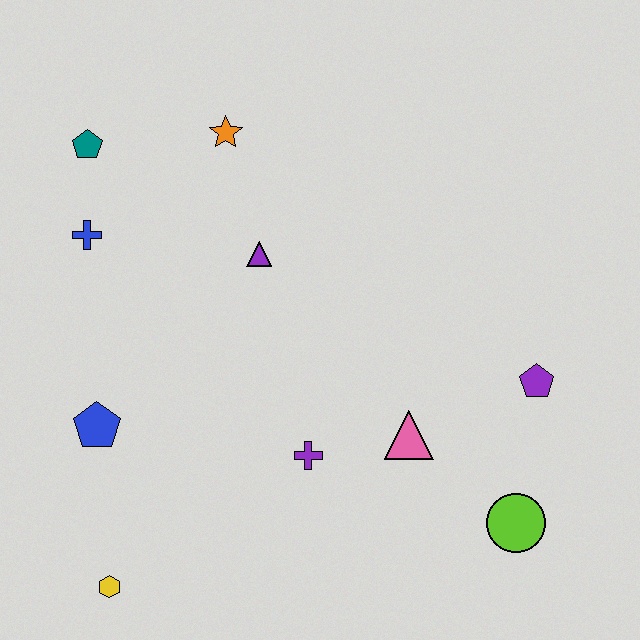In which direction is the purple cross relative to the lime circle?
The purple cross is to the left of the lime circle.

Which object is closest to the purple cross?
The pink triangle is closest to the purple cross.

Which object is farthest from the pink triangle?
The teal pentagon is farthest from the pink triangle.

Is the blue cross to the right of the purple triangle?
No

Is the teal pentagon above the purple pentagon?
Yes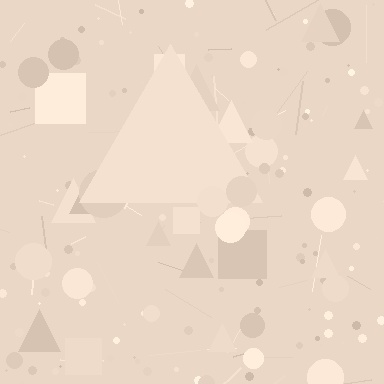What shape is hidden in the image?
A triangle is hidden in the image.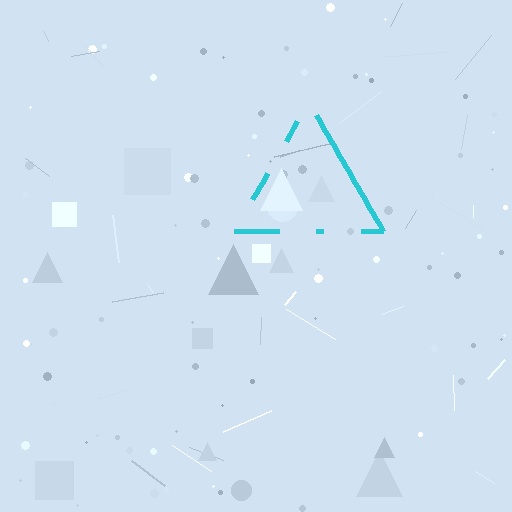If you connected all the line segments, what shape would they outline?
They would outline a triangle.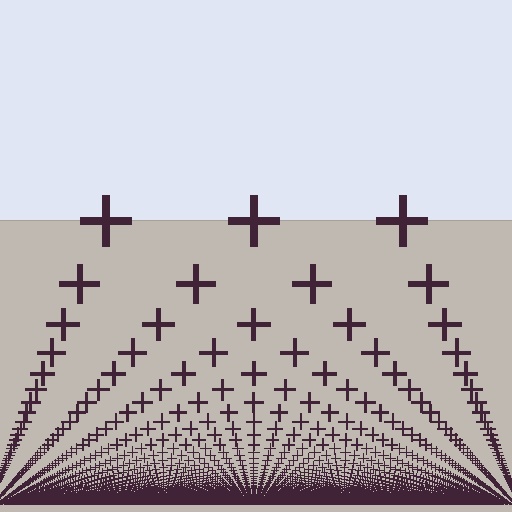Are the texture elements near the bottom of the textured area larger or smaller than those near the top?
Smaller. The gradient is inverted — elements near the bottom are smaller and denser.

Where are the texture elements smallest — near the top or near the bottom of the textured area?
Near the bottom.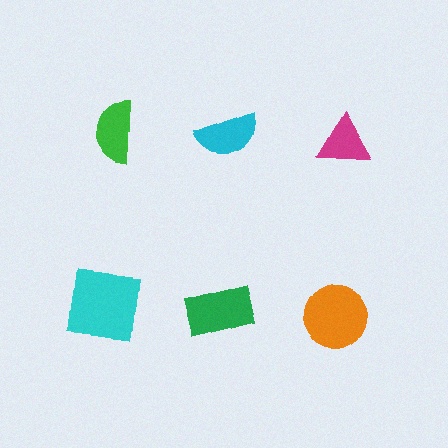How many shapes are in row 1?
3 shapes.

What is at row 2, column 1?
A cyan square.